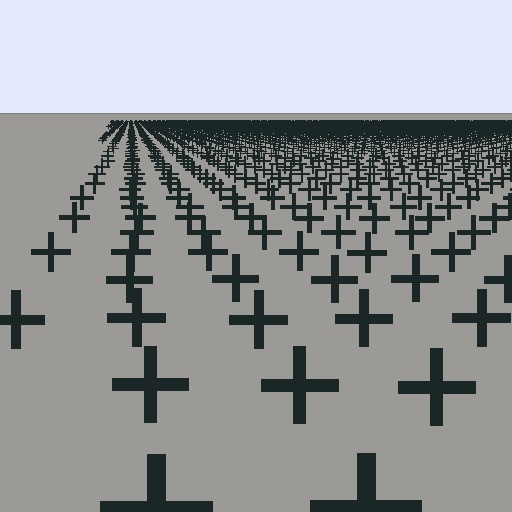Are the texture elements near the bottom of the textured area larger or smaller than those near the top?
Larger. Near the bottom, elements are closer to the viewer and appear at a bigger on-screen size.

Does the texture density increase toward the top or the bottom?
Density increases toward the top.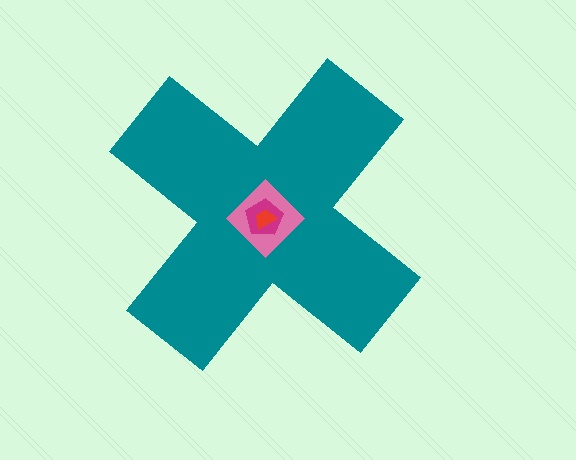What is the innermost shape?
The red trapezoid.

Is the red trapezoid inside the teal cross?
Yes.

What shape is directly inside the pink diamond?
The magenta pentagon.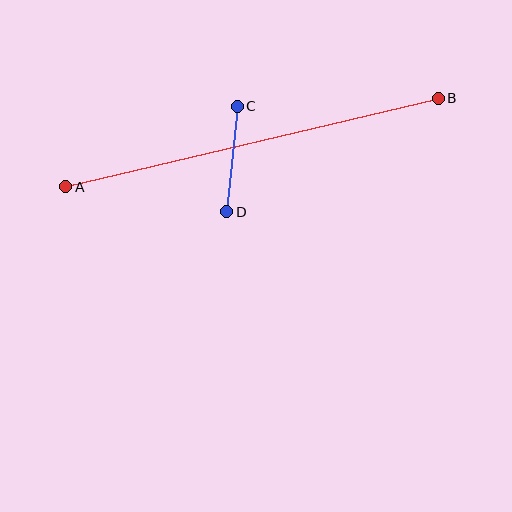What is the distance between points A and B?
The distance is approximately 383 pixels.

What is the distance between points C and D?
The distance is approximately 106 pixels.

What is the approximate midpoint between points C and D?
The midpoint is at approximately (232, 159) pixels.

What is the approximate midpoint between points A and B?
The midpoint is at approximately (252, 143) pixels.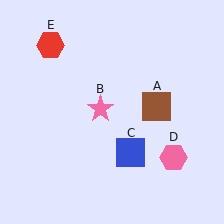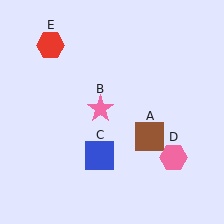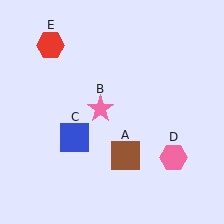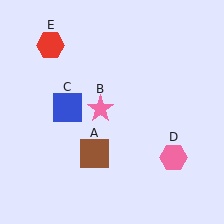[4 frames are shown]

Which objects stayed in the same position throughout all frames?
Pink star (object B) and pink hexagon (object D) and red hexagon (object E) remained stationary.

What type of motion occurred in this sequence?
The brown square (object A), blue square (object C) rotated clockwise around the center of the scene.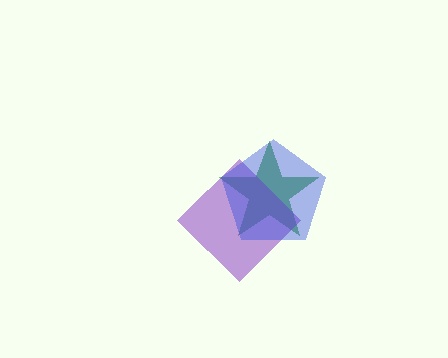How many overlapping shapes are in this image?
There are 3 overlapping shapes in the image.